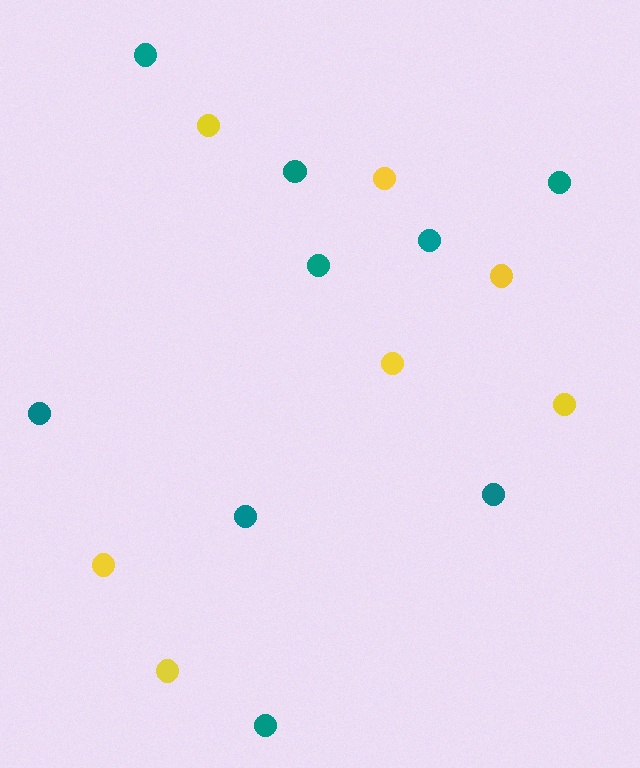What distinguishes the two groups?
There are 2 groups: one group of yellow circles (7) and one group of teal circles (9).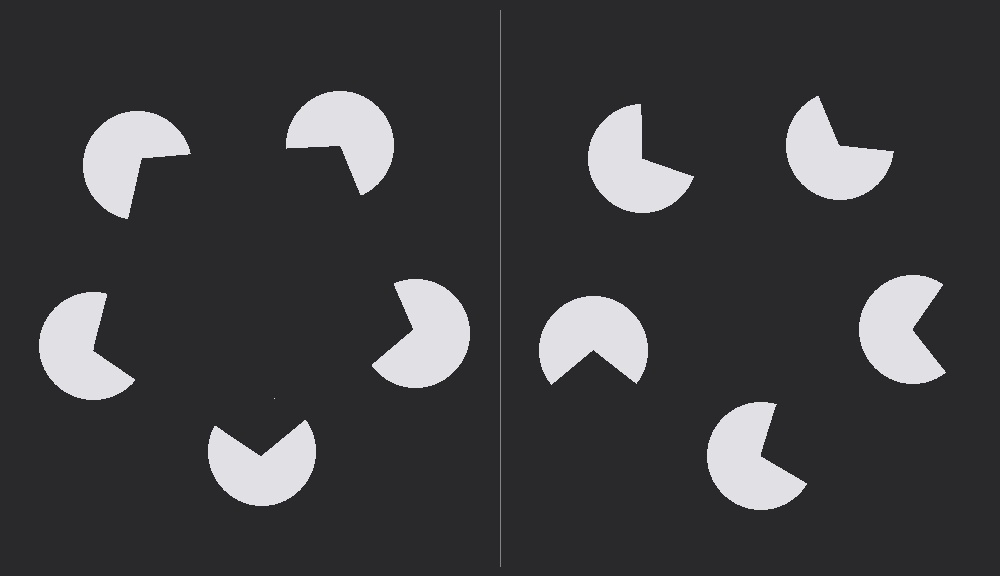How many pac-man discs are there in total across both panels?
10 — 5 on each side.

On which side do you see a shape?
An illusory pentagon appears on the left side. On the right side the wedge cuts are rotated, so no coherent shape forms.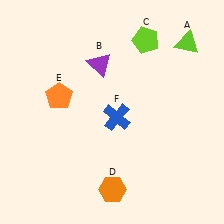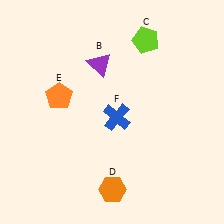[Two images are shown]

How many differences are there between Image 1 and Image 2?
There is 1 difference between the two images.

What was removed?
The lime triangle (A) was removed in Image 2.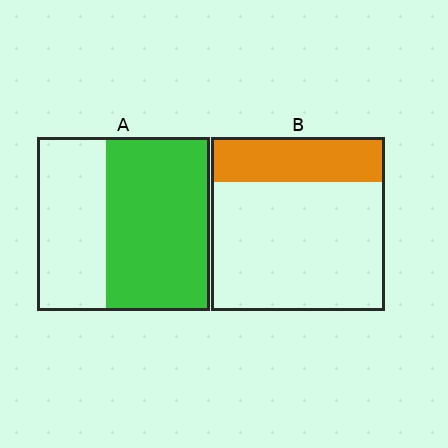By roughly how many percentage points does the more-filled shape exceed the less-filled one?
By roughly 35 percentage points (A over B).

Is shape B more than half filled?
No.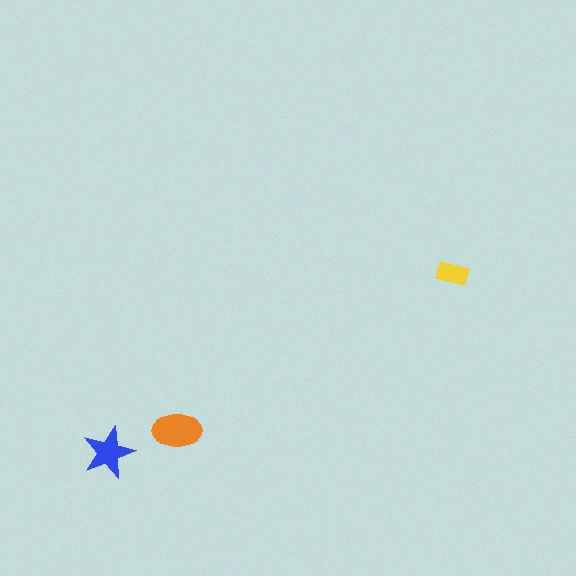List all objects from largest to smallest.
The orange ellipse, the blue star, the yellow rectangle.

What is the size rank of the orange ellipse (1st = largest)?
1st.